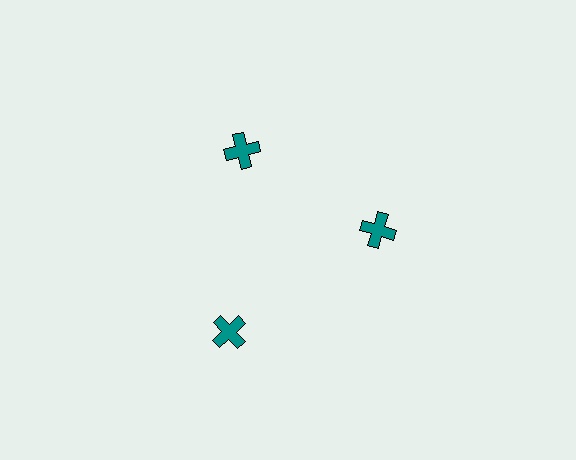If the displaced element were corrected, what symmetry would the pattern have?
It would have 3-fold rotational symmetry — the pattern would map onto itself every 120 degrees.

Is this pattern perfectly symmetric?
No. The 3 teal crosses are arranged in a ring, but one element near the 7 o'clock position is pushed outward from the center, breaking the 3-fold rotational symmetry.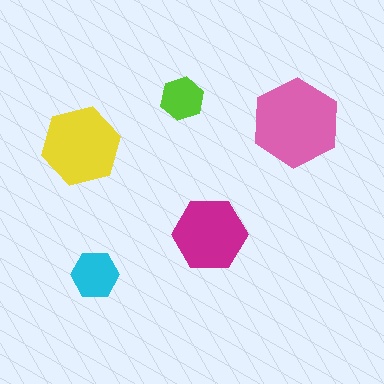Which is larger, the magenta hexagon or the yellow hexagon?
The yellow one.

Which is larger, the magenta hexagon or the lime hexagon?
The magenta one.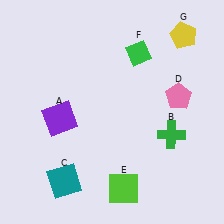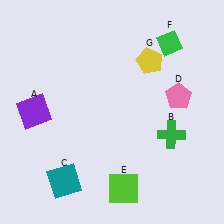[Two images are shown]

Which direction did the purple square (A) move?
The purple square (A) moved left.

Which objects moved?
The objects that moved are: the purple square (A), the green diamond (F), the yellow pentagon (G).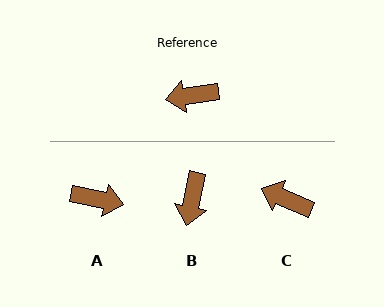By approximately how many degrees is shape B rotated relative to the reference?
Approximately 69 degrees counter-clockwise.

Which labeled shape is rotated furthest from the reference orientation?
A, about 159 degrees away.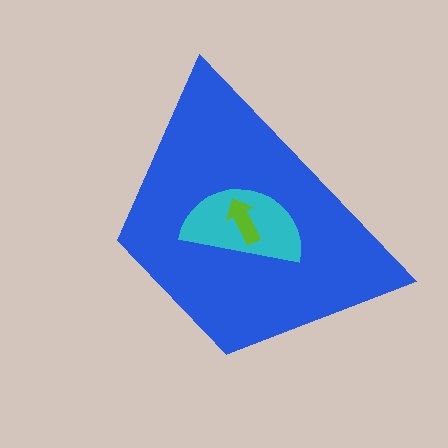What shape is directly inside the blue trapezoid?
The cyan semicircle.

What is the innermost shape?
The lime arrow.